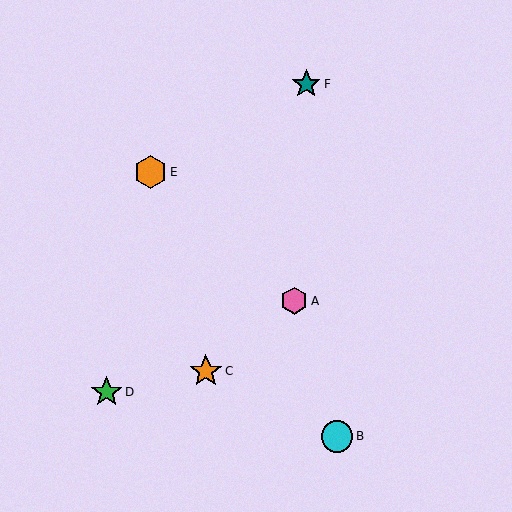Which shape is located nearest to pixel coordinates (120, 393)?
The green star (labeled D) at (107, 392) is nearest to that location.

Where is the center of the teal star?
The center of the teal star is at (306, 84).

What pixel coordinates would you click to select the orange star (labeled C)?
Click at (206, 371) to select the orange star C.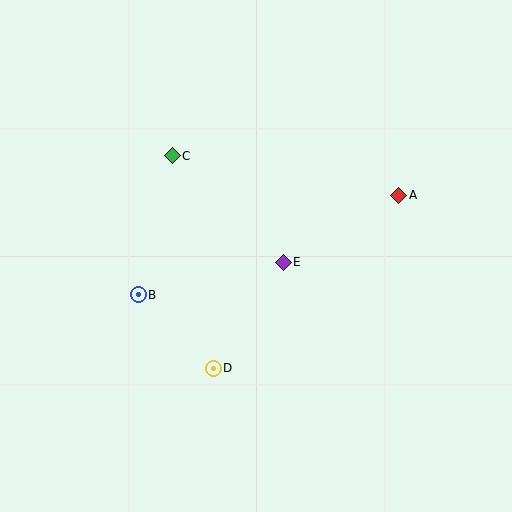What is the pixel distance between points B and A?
The distance between B and A is 279 pixels.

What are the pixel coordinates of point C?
Point C is at (172, 156).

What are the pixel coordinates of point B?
Point B is at (138, 295).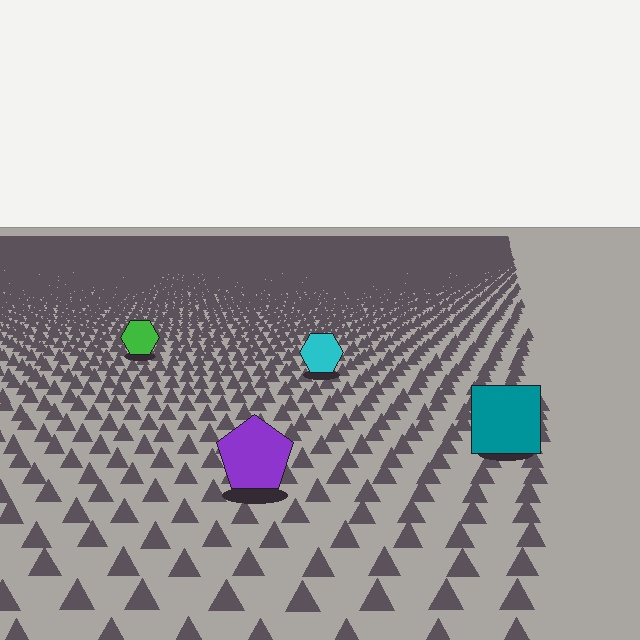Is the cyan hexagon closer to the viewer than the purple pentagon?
No. The purple pentagon is closer — you can tell from the texture gradient: the ground texture is coarser near it.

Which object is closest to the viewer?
The purple pentagon is closest. The texture marks near it are larger and more spread out.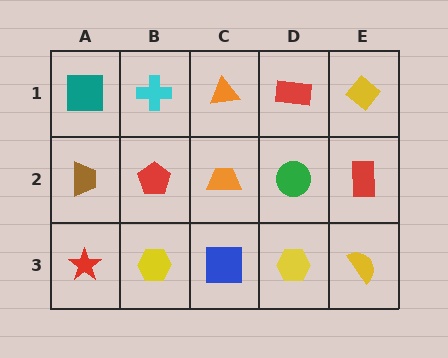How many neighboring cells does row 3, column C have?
3.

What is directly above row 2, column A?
A teal square.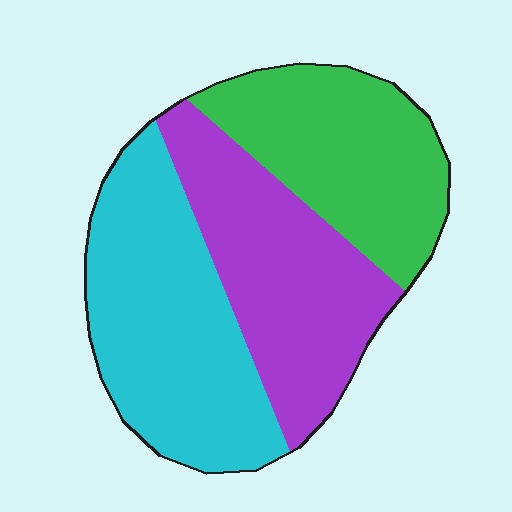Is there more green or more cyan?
Cyan.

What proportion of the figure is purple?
Purple covers 33% of the figure.